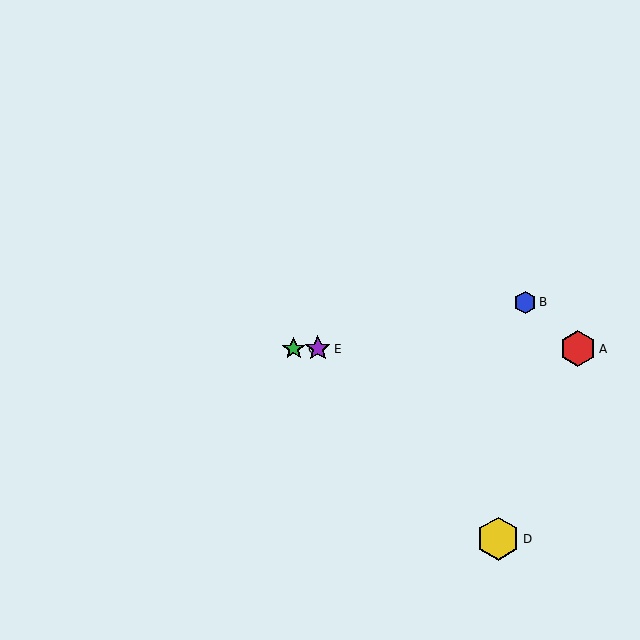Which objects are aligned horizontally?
Objects A, C, E are aligned horizontally.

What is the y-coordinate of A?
Object A is at y≈349.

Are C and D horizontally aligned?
No, C is at y≈349 and D is at y≈539.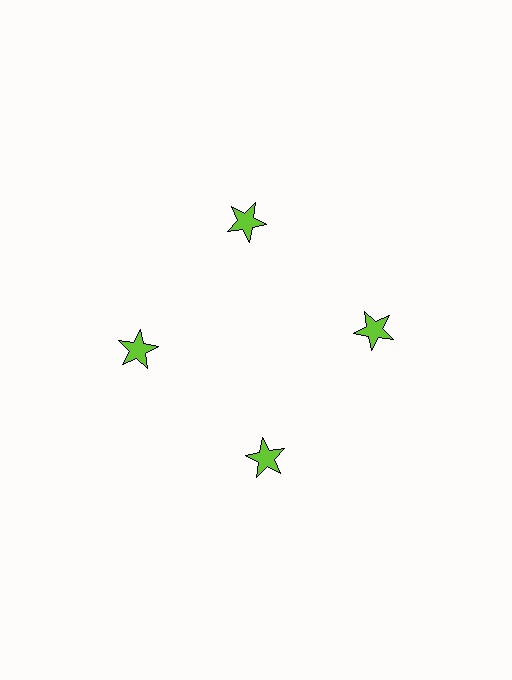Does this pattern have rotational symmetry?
Yes, this pattern has 4-fold rotational symmetry. It looks the same after rotating 90 degrees around the center.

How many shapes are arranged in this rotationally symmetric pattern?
There are 4 shapes, arranged in 4 groups of 1.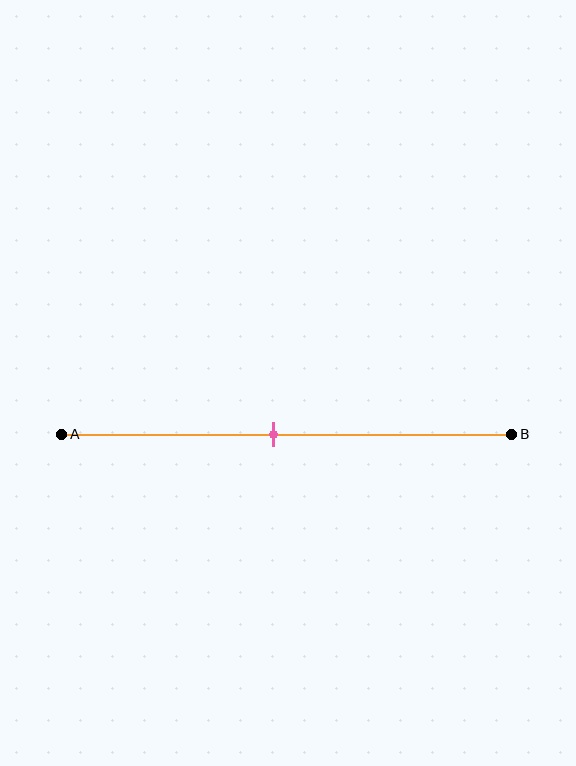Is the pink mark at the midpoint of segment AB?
Yes, the mark is approximately at the midpoint.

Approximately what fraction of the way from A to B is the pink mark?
The pink mark is approximately 45% of the way from A to B.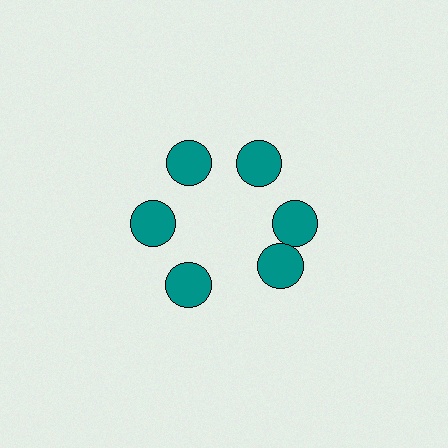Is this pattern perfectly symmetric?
No. The 6 teal circles are arranged in a ring, but one element near the 5 o'clock position is rotated out of alignment along the ring, breaking the 6-fold rotational symmetry.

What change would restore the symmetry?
The symmetry would be restored by rotating it back into even spacing with its neighbors so that all 6 circles sit at equal angles and equal distance from the center.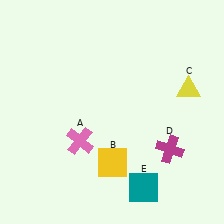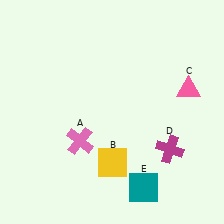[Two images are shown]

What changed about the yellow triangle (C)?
In Image 1, C is yellow. In Image 2, it changed to pink.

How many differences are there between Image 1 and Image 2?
There is 1 difference between the two images.